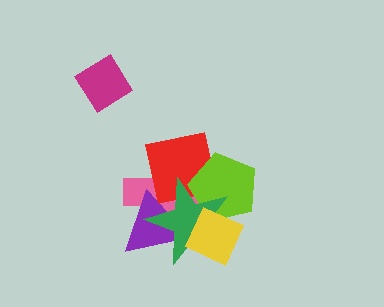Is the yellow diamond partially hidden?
No, no other shape covers it.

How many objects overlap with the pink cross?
5 objects overlap with the pink cross.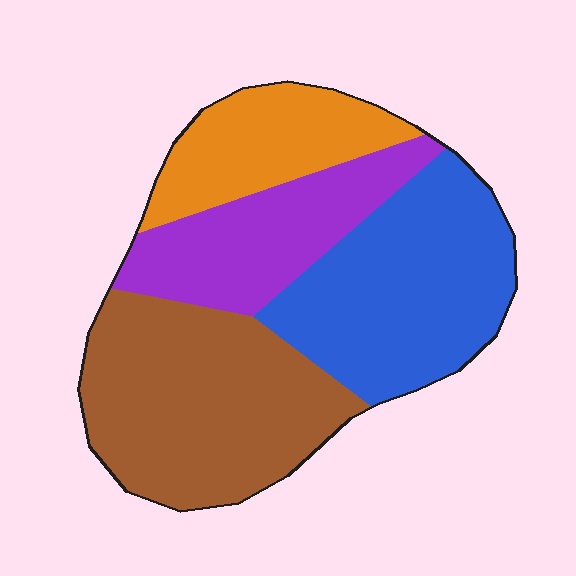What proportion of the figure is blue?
Blue takes up about one third (1/3) of the figure.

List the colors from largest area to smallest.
From largest to smallest: brown, blue, purple, orange.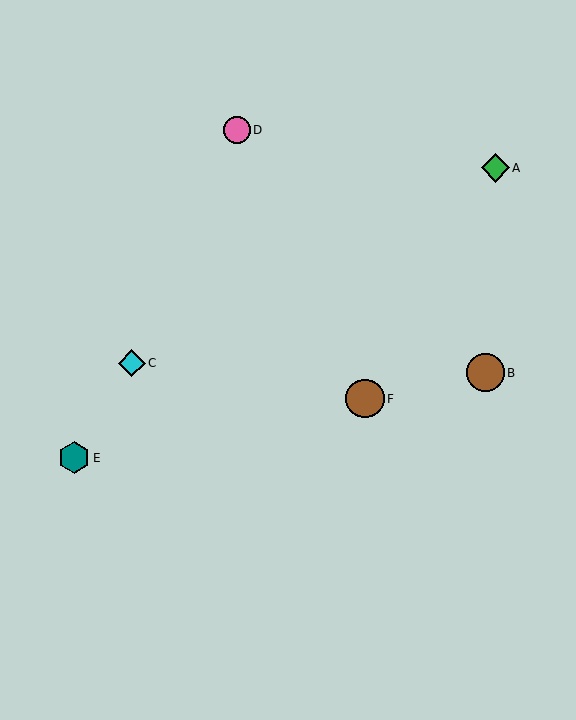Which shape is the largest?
The brown circle (labeled F) is the largest.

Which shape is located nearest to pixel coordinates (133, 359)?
The cyan diamond (labeled C) at (132, 363) is nearest to that location.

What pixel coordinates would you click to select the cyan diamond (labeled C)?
Click at (132, 363) to select the cyan diamond C.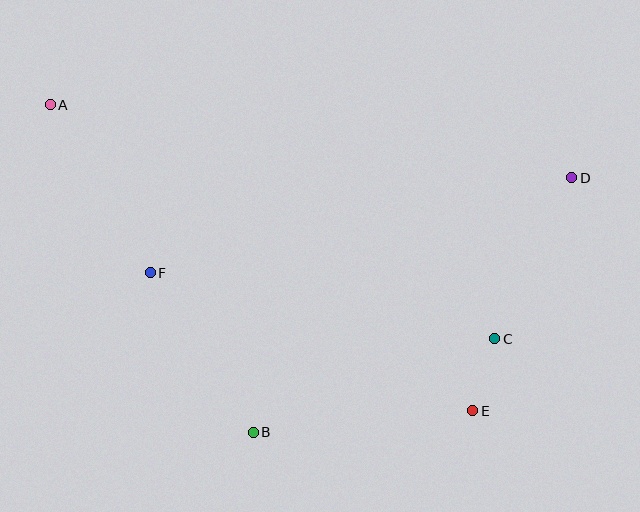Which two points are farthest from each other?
Points A and D are farthest from each other.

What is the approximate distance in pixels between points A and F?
The distance between A and F is approximately 196 pixels.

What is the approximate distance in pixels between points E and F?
The distance between E and F is approximately 351 pixels.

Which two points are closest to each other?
Points C and E are closest to each other.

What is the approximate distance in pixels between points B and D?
The distance between B and D is approximately 408 pixels.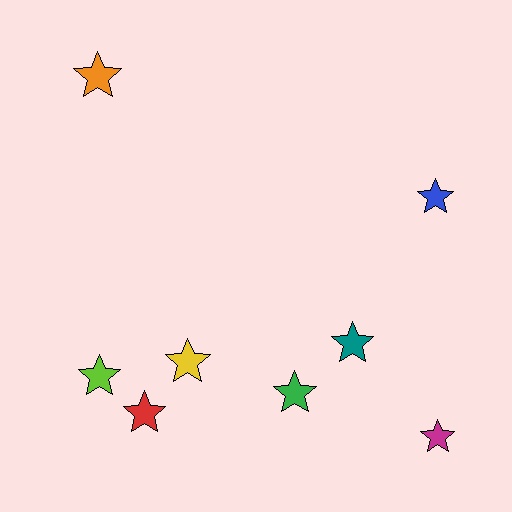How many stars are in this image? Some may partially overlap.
There are 8 stars.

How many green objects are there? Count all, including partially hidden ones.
There is 1 green object.